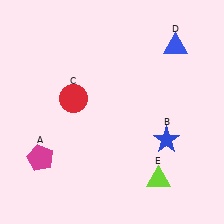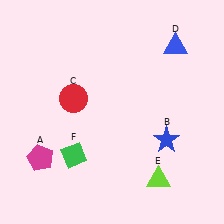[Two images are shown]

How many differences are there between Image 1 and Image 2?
There is 1 difference between the two images.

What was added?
A green diamond (F) was added in Image 2.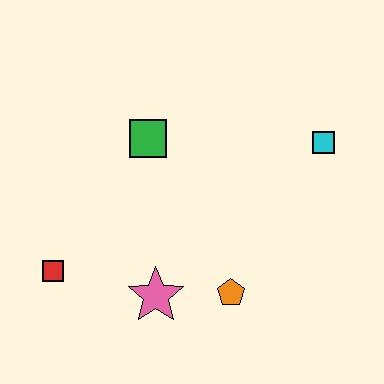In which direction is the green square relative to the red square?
The green square is above the red square.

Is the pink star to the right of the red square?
Yes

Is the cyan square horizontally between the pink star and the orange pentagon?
No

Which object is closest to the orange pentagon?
The pink star is closest to the orange pentagon.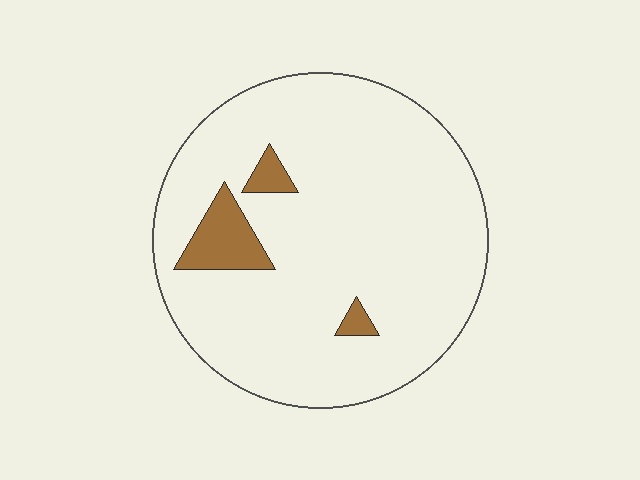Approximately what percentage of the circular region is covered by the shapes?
Approximately 10%.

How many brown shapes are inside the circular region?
3.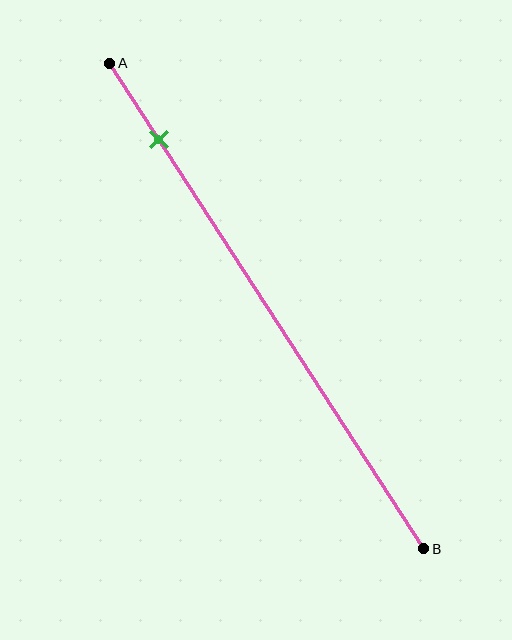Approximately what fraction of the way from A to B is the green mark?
The green mark is approximately 15% of the way from A to B.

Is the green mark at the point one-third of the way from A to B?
No, the mark is at about 15% from A, not at the 33% one-third point.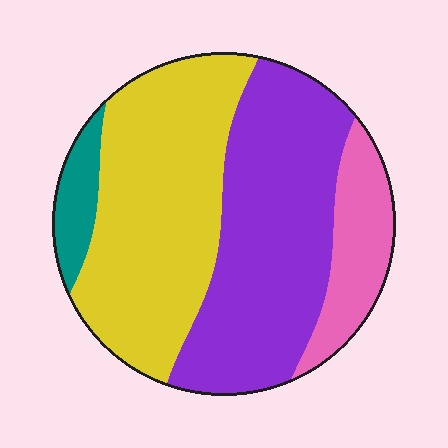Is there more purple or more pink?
Purple.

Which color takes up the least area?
Teal, at roughly 5%.